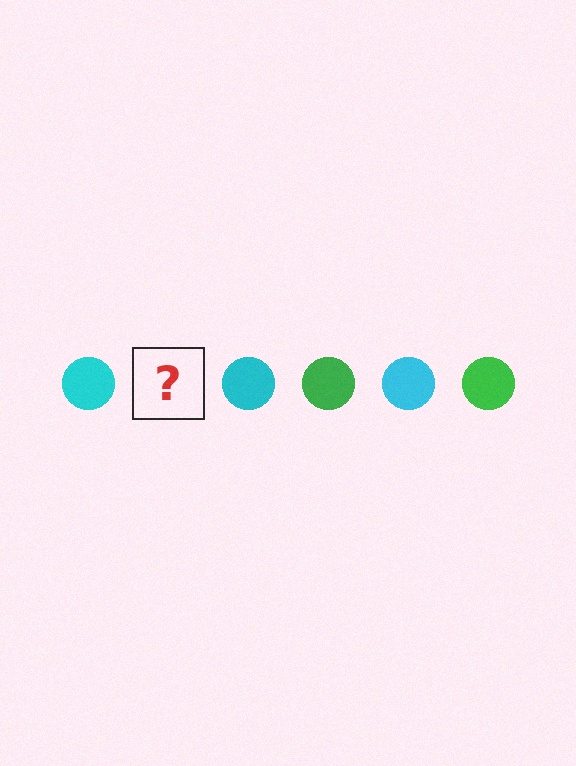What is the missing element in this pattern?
The missing element is a green circle.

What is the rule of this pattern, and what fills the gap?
The rule is that the pattern cycles through cyan, green circles. The gap should be filled with a green circle.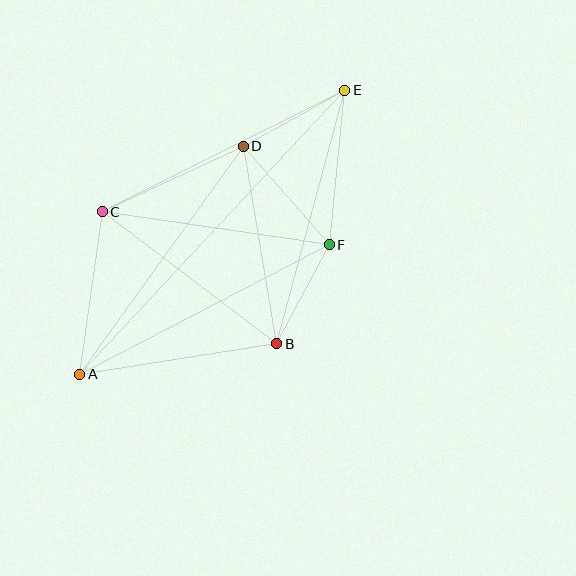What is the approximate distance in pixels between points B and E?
The distance between B and E is approximately 262 pixels.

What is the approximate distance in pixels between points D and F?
The distance between D and F is approximately 131 pixels.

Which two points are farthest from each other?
Points A and E are farthest from each other.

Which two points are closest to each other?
Points B and F are closest to each other.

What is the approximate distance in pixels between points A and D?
The distance between A and D is approximately 281 pixels.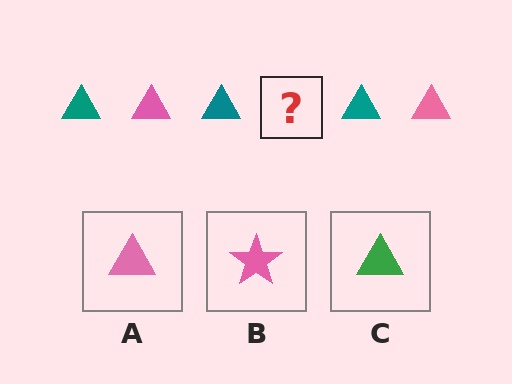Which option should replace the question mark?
Option A.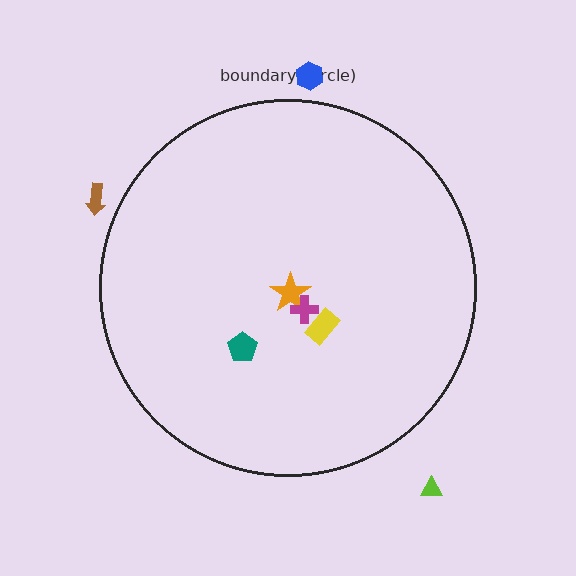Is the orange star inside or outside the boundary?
Inside.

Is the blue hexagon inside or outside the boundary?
Outside.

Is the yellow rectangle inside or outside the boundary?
Inside.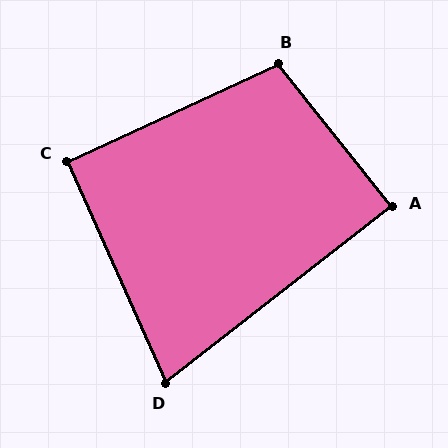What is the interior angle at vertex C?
Approximately 91 degrees (approximately right).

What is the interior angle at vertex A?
Approximately 89 degrees (approximately right).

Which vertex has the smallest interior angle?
D, at approximately 76 degrees.